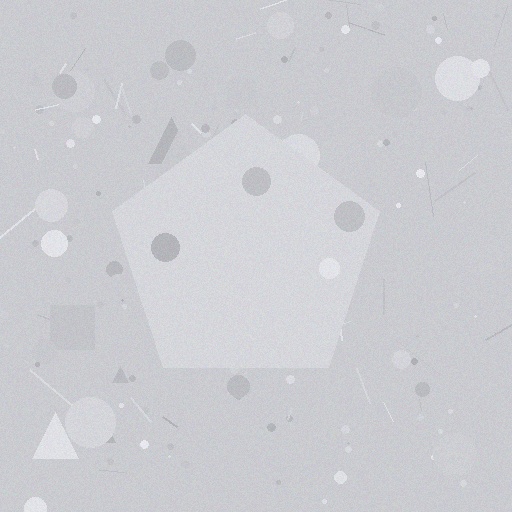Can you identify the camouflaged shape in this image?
The camouflaged shape is a pentagon.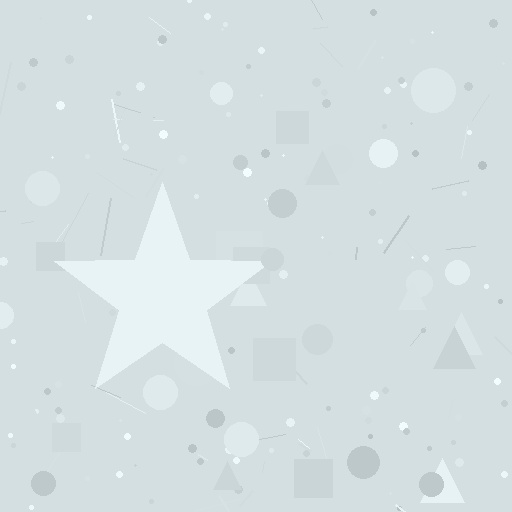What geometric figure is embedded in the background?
A star is embedded in the background.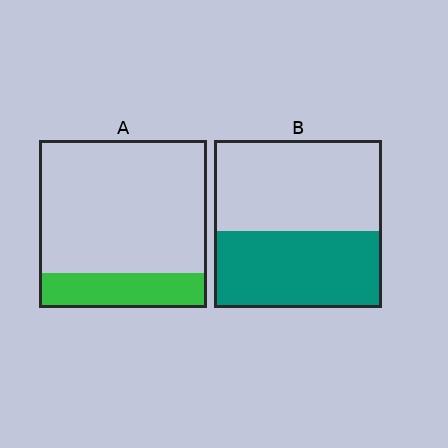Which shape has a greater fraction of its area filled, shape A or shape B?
Shape B.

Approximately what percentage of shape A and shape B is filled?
A is approximately 20% and B is approximately 45%.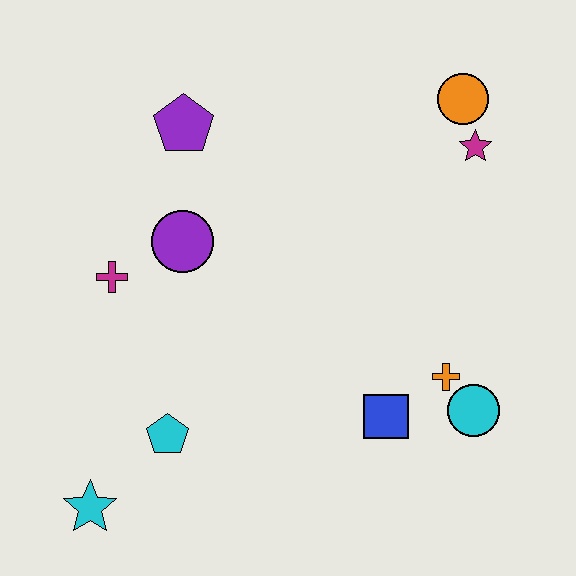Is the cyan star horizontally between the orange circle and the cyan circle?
No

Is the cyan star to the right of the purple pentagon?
No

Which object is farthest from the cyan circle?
The purple pentagon is farthest from the cyan circle.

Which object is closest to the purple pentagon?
The purple circle is closest to the purple pentagon.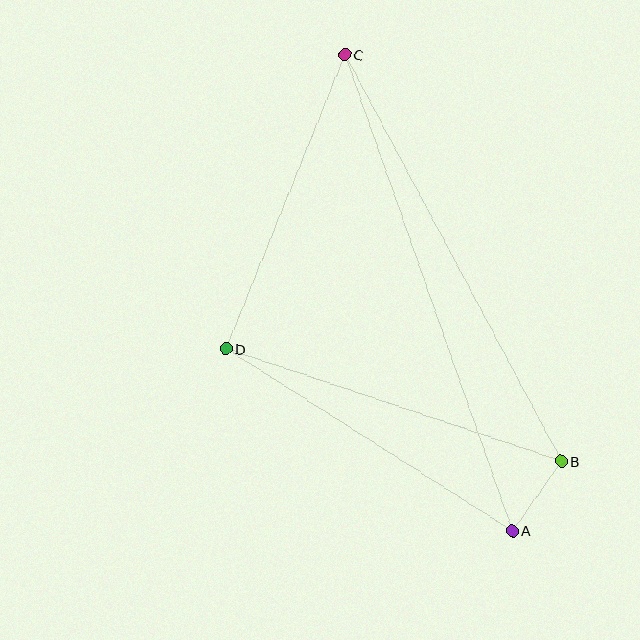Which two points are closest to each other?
Points A and B are closest to each other.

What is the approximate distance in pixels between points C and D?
The distance between C and D is approximately 317 pixels.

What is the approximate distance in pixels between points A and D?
The distance between A and D is approximately 339 pixels.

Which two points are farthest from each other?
Points A and C are farthest from each other.